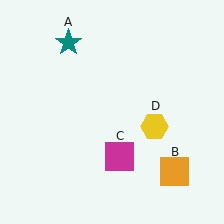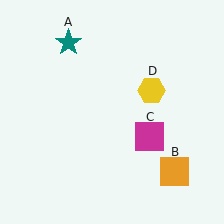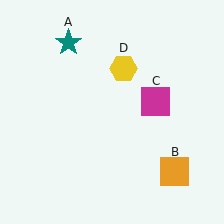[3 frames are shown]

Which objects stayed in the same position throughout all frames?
Teal star (object A) and orange square (object B) remained stationary.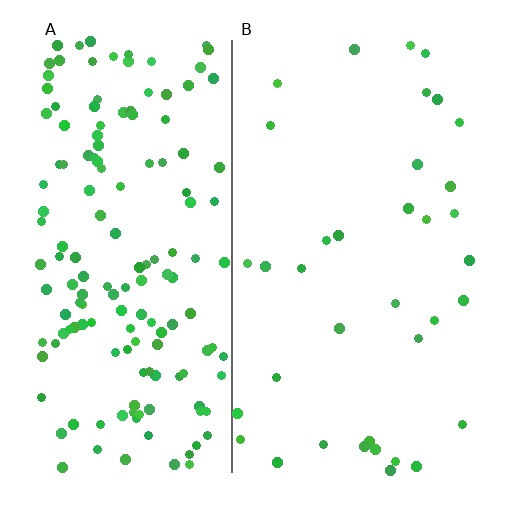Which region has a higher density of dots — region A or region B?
A (the left).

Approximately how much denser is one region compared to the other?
Approximately 4.4× — region A over region B.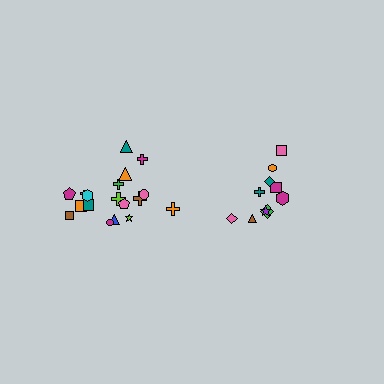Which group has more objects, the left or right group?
The left group.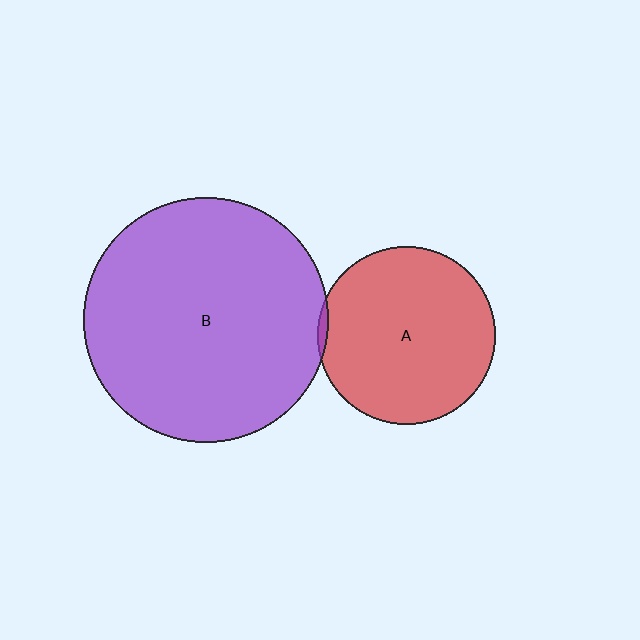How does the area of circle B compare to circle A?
Approximately 1.9 times.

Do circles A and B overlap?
Yes.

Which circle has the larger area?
Circle B (purple).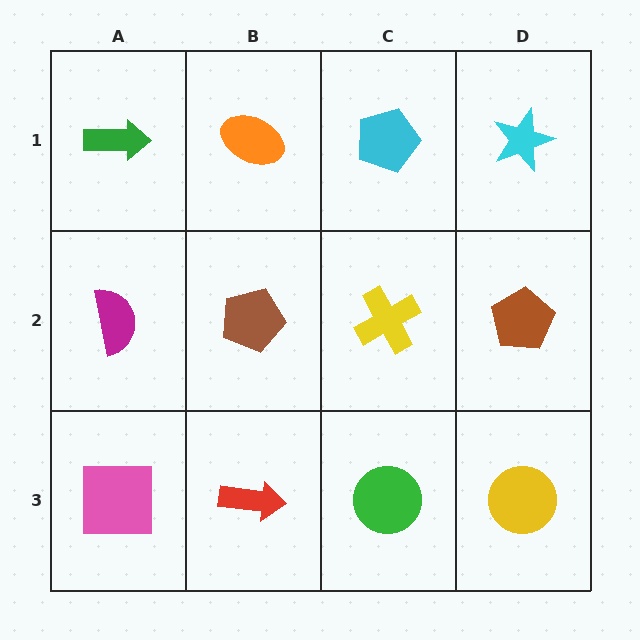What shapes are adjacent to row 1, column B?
A brown pentagon (row 2, column B), a green arrow (row 1, column A), a cyan pentagon (row 1, column C).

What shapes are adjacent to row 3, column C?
A yellow cross (row 2, column C), a red arrow (row 3, column B), a yellow circle (row 3, column D).